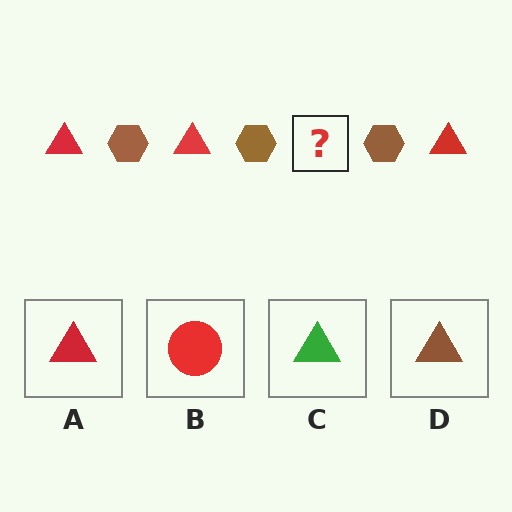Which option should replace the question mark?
Option A.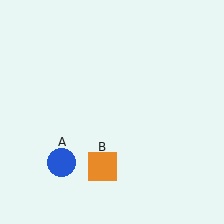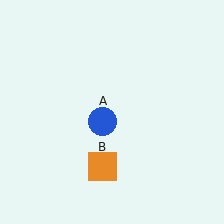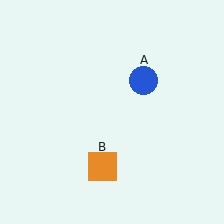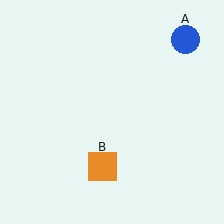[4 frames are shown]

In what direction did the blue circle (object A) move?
The blue circle (object A) moved up and to the right.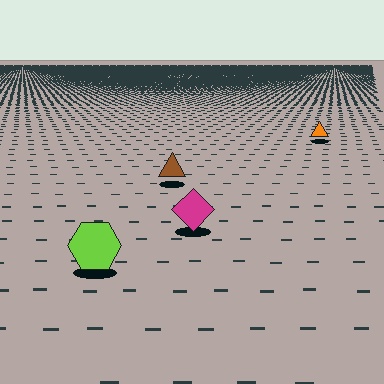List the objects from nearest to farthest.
From nearest to farthest: the lime hexagon, the magenta diamond, the brown triangle, the orange triangle.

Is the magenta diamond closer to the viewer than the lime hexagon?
No. The lime hexagon is closer — you can tell from the texture gradient: the ground texture is coarser near it.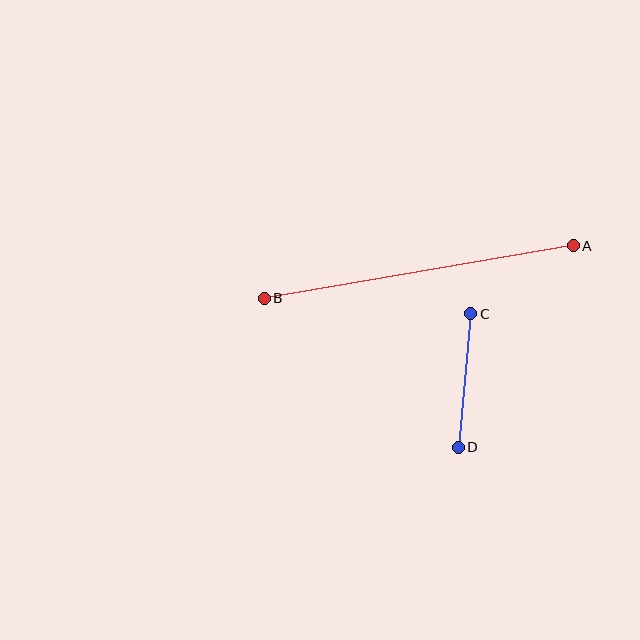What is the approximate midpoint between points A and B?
The midpoint is at approximately (419, 272) pixels.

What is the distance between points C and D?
The distance is approximately 134 pixels.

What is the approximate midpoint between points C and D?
The midpoint is at approximately (465, 381) pixels.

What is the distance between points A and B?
The distance is approximately 314 pixels.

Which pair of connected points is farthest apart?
Points A and B are farthest apart.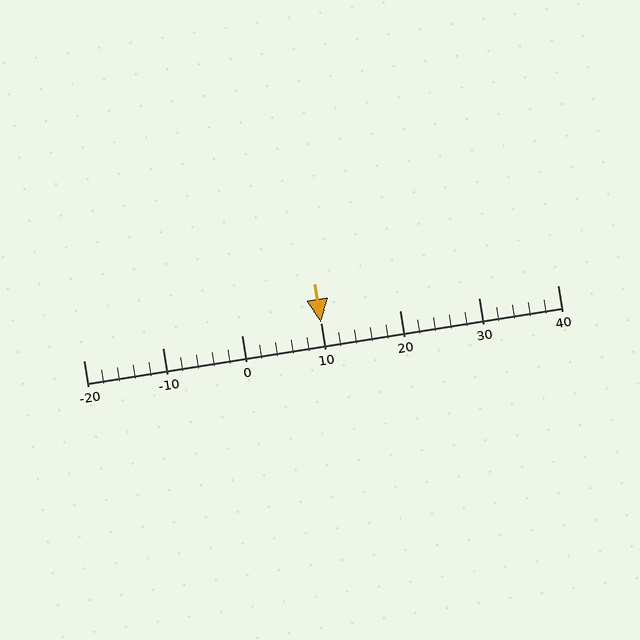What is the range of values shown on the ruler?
The ruler shows values from -20 to 40.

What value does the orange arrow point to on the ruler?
The orange arrow points to approximately 10.